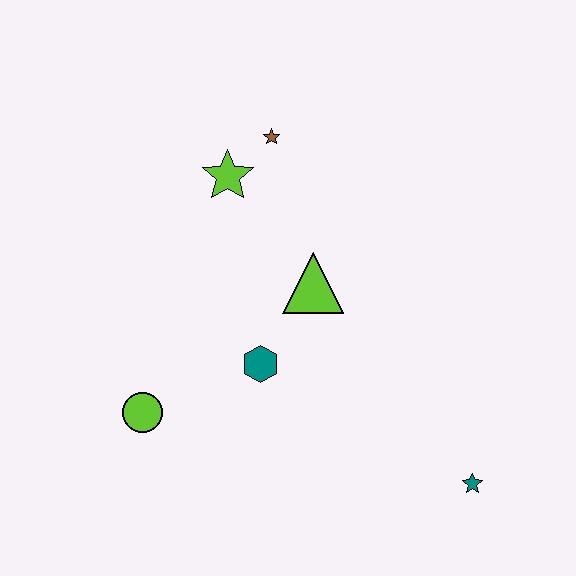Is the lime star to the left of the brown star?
Yes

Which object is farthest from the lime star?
The teal star is farthest from the lime star.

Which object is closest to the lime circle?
The teal hexagon is closest to the lime circle.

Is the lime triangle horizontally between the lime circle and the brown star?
No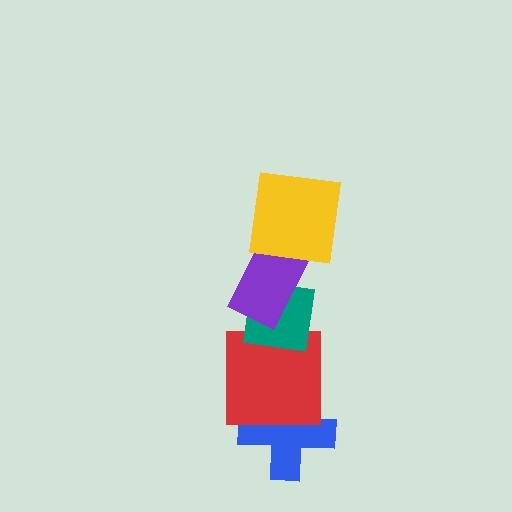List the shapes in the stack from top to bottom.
From top to bottom: the yellow square, the purple rectangle, the teal square, the red square, the blue cross.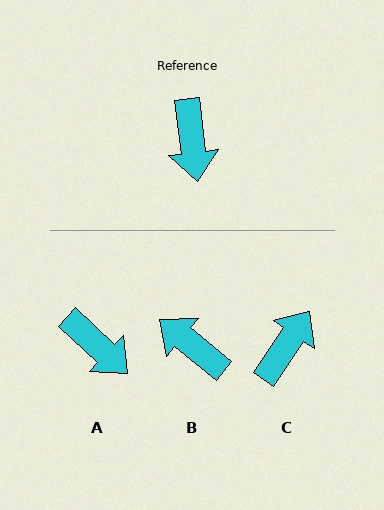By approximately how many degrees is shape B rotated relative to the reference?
Approximately 136 degrees clockwise.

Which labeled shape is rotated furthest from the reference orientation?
C, about 139 degrees away.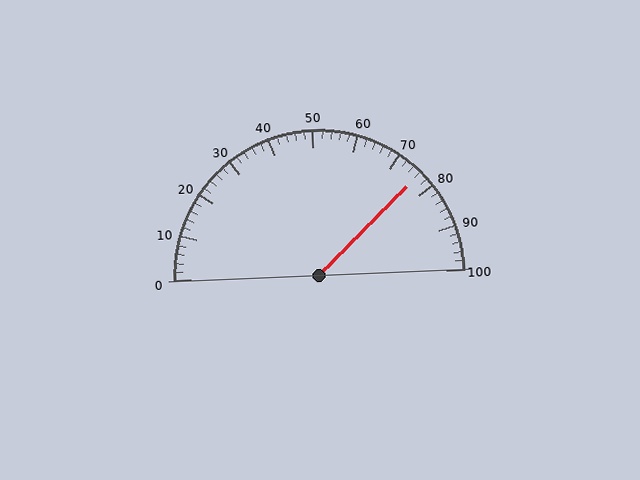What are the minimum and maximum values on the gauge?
The gauge ranges from 0 to 100.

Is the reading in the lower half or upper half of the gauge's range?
The reading is in the upper half of the range (0 to 100).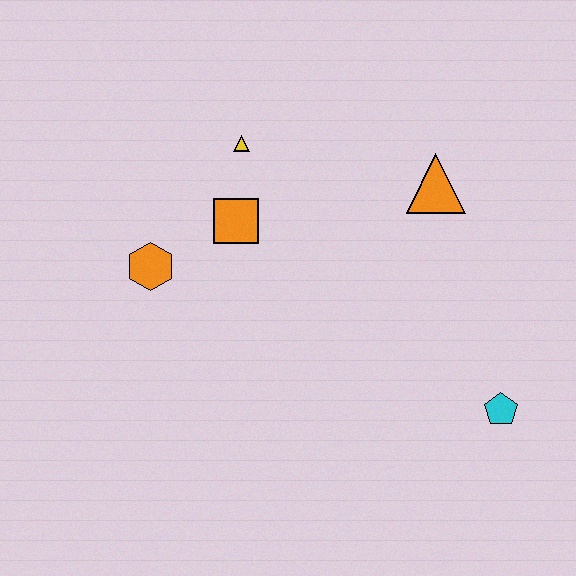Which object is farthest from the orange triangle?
The orange hexagon is farthest from the orange triangle.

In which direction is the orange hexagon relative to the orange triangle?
The orange hexagon is to the left of the orange triangle.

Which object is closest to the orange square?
The yellow triangle is closest to the orange square.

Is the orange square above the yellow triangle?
No